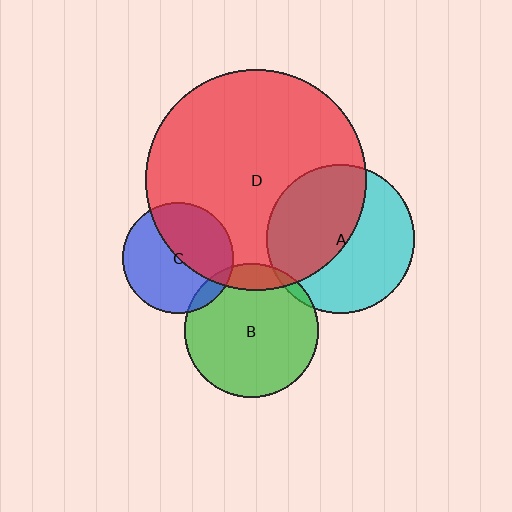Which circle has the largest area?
Circle D (red).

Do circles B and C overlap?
Yes.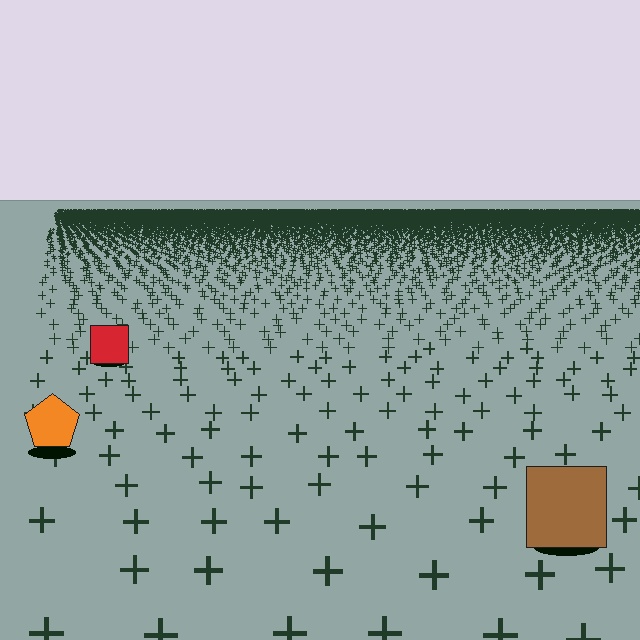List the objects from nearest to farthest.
From nearest to farthest: the brown square, the orange pentagon, the red square.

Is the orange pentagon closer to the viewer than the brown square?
No. The brown square is closer — you can tell from the texture gradient: the ground texture is coarser near it.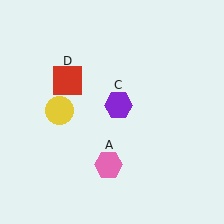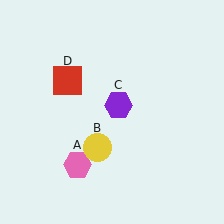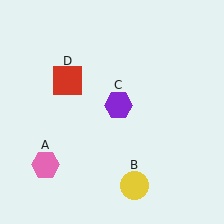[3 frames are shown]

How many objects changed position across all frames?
2 objects changed position: pink hexagon (object A), yellow circle (object B).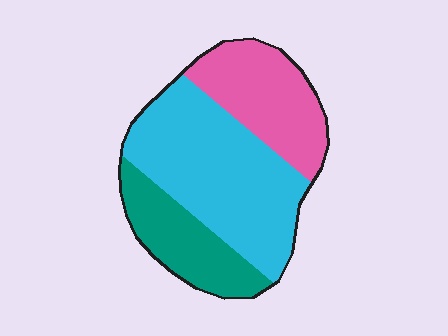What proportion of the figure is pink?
Pink covers roughly 30% of the figure.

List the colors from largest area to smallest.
From largest to smallest: cyan, pink, teal.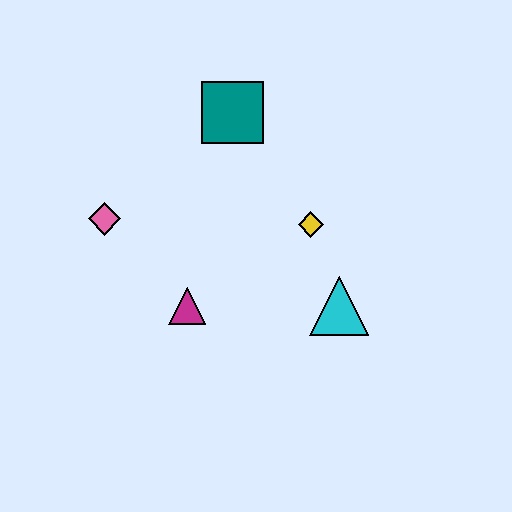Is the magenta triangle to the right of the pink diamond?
Yes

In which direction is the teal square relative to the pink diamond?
The teal square is to the right of the pink diamond.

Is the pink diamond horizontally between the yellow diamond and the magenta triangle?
No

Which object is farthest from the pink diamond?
The cyan triangle is farthest from the pink diamond.